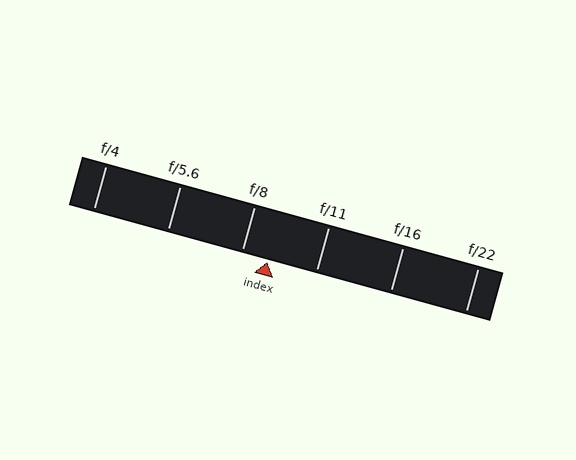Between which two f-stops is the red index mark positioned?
The index mark is between f/8 and f/11.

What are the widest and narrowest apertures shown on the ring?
The widest aperture shown is f/4 and the narrowest is f/22.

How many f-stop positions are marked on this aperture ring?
There are 6 f-stop positions marked.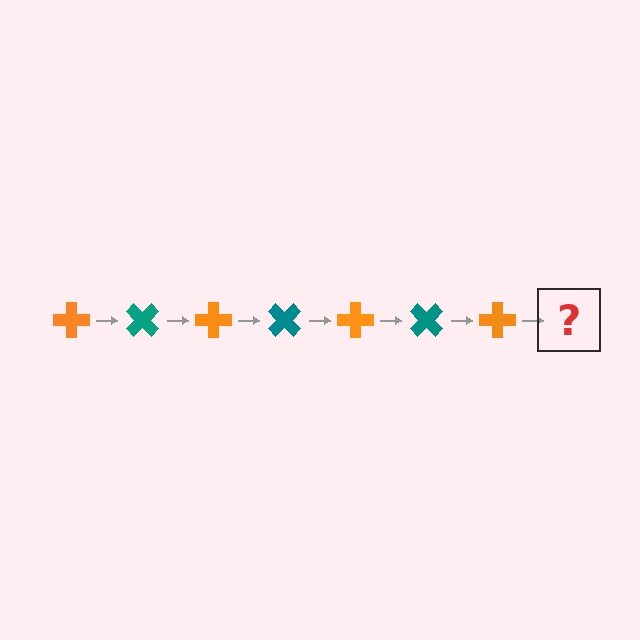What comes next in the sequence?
The next element should be a teal cross, rotated 315 degrees from the start.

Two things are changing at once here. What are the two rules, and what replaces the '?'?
The two rules are that it rotates 45 degrees each step and the color cycles through orange and teal. The '?' should be a teal cross, rotated 315 degrees from the start.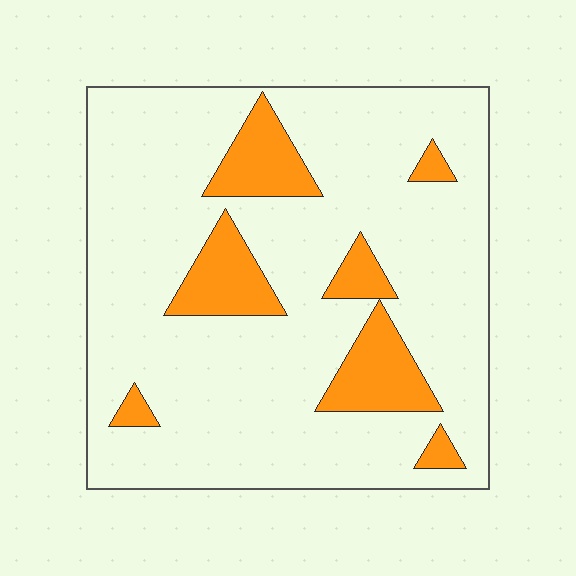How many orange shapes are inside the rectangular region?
7.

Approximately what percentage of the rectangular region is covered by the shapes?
Approximately 15%.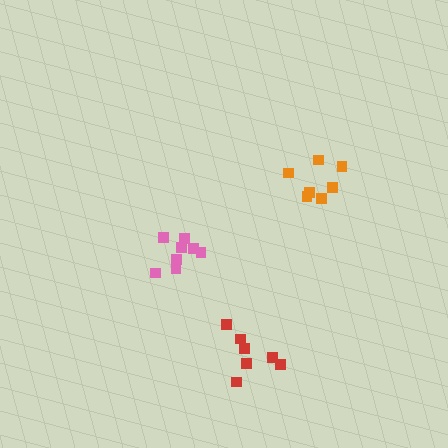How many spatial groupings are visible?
There are 3 spatial groupings.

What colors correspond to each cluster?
The clusters are colored: orange, pink, red.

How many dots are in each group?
Group 1: 7 dots, Group 2: 8 dots, Group 3: 7 dots (22 total).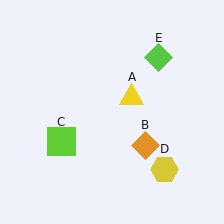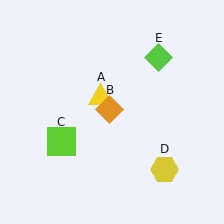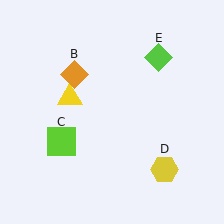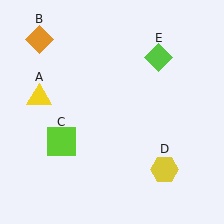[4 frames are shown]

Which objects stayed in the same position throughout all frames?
Lime square (object C) and yellow hexagon (object D) and lime diamond (object E) remained stationary.